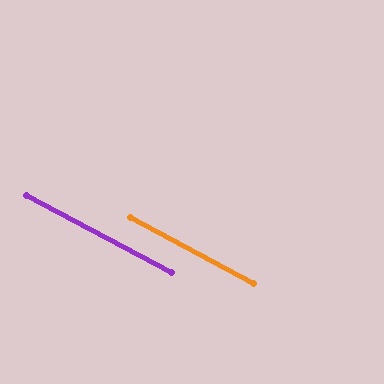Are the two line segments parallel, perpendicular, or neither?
Parallel — their directions differ by only 0.4°.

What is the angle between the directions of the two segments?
Approximately 0 degrees.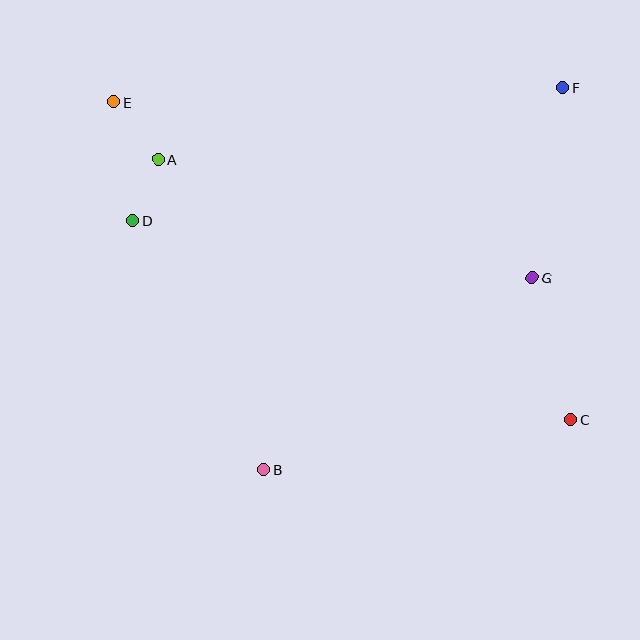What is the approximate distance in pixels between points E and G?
The distance between E and G is approximately 454 pixels.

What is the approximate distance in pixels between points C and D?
The distance between C and D is approximately 481 pixels.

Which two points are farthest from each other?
Points C and E are farthest from each other.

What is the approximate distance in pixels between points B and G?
The distance between B and G is approximately 329 pixels.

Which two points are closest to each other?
Points A and D are closest to each other.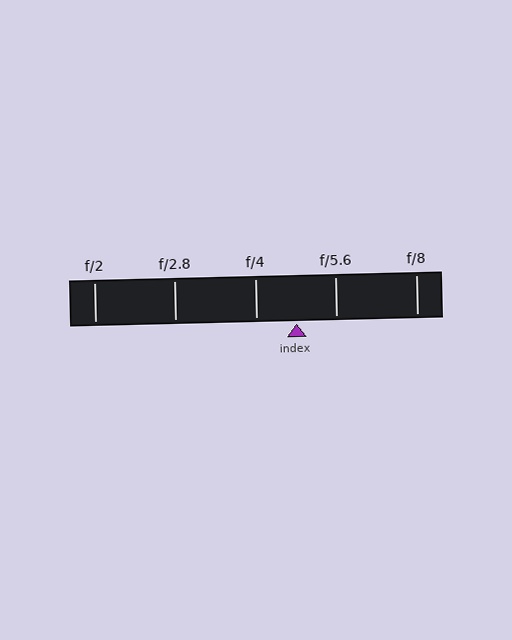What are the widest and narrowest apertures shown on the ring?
The widest aperture shown is f/2 and the narrowest is f/8.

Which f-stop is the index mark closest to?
The index mark is closest to f/5.6.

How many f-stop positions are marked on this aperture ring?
There are 5 f-stop positions marked.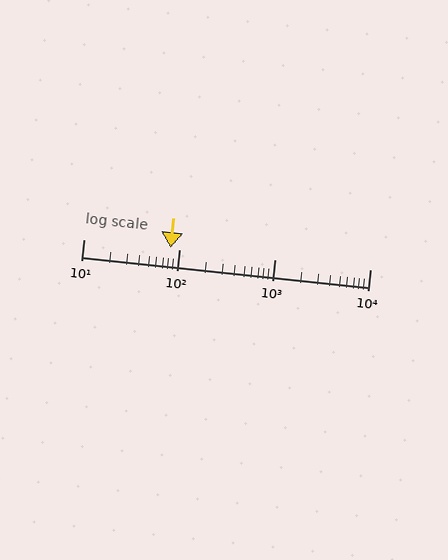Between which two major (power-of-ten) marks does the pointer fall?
The pointer is between 10 and 100.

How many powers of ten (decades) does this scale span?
The scale spans 3 decades, from 10 to 10000.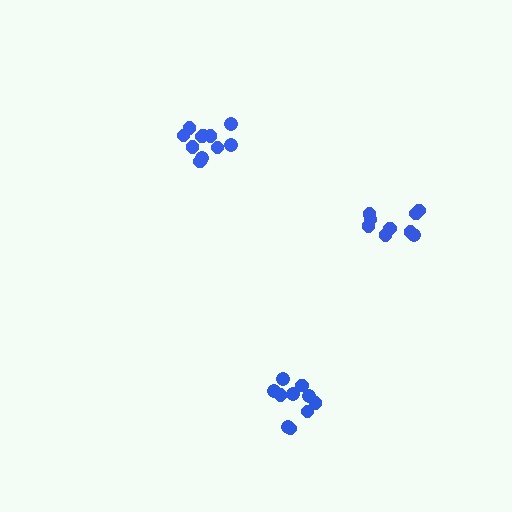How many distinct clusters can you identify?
There are 3 distinct clusters.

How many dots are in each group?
Group 1: 10 dots, Group 2: 9 dots, Group 3: 11 dots (30 total).